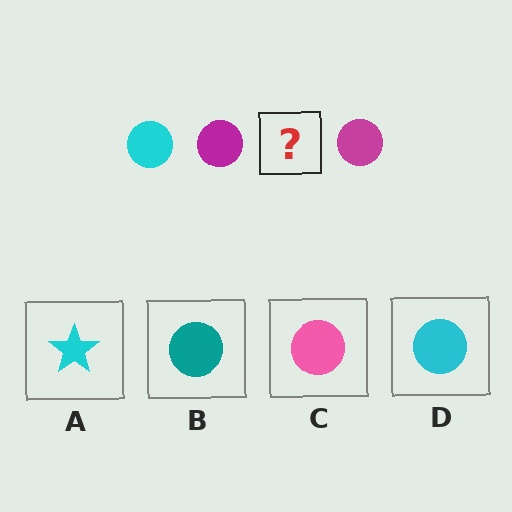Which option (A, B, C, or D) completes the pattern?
D.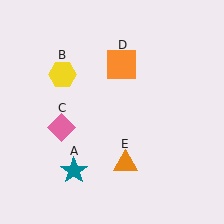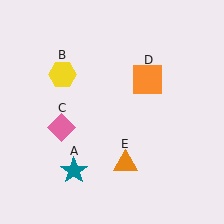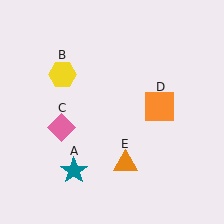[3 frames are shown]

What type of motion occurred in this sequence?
The orange square (object D) rotated clockwise around the center of the scene.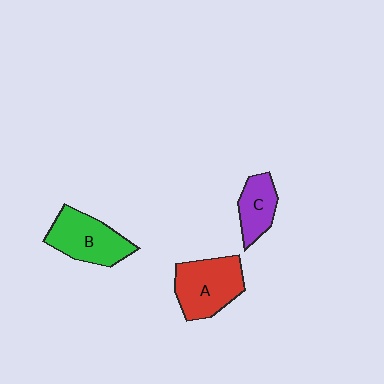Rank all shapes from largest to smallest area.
From largest to smallest: A (red), B (green), C (purple).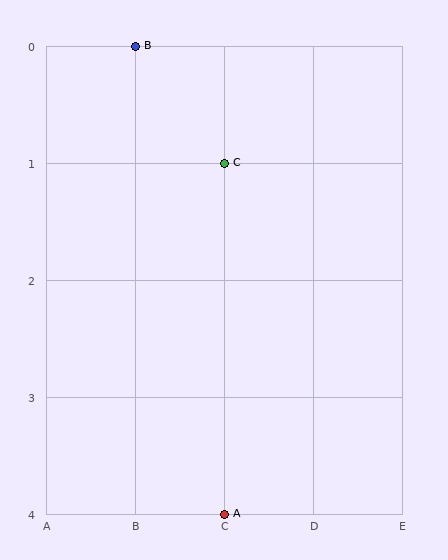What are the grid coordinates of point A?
Point A is at grid coordinates (C, 4).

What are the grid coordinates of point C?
Point C is at grid coordinates (C, 1).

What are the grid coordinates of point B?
Point B is at grid coordinates (B, 0).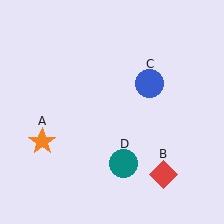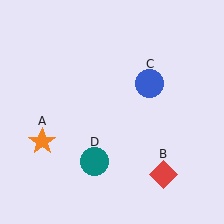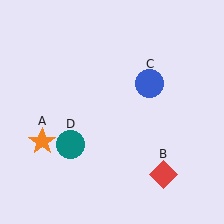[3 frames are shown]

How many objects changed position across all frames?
1 object changed position: teal circle (object D).